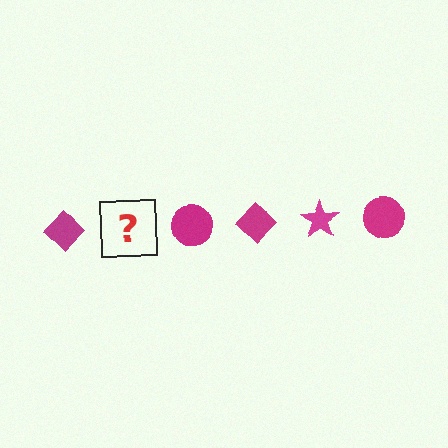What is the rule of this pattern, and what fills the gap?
The rule is that the pattern cycles through diamond, star, circle shapes in magenta. The gap should be filled with a magenta star.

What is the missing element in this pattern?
The missing element is a magenta star.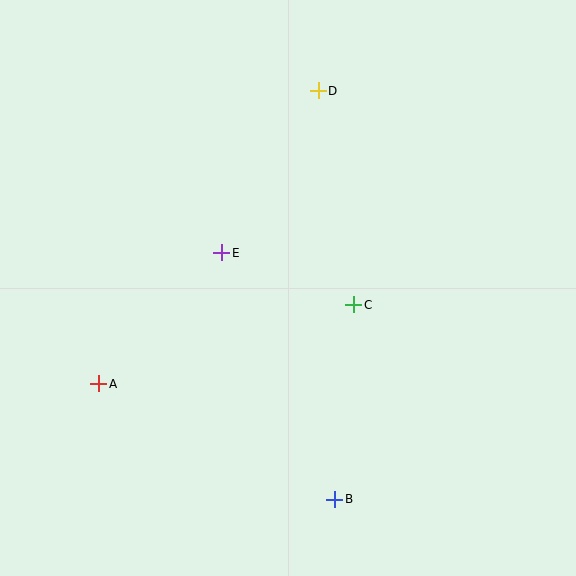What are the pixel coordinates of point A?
Point A is at (99, 384).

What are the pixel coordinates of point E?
Point E is at (222, 253).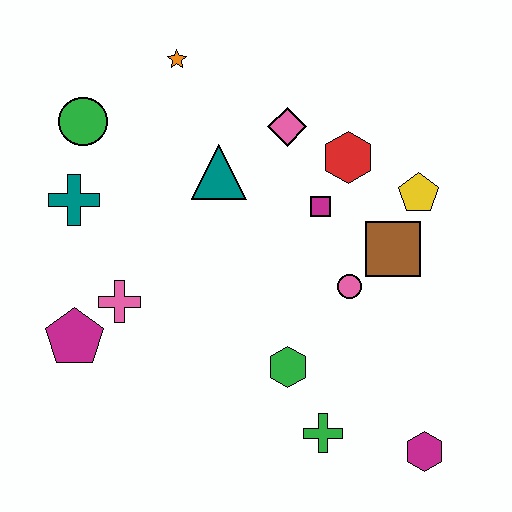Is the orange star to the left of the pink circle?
Yes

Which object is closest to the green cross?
The green hexagon is closest to the green cross.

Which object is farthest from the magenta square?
The magenta pentagon is farthest from the magenta square.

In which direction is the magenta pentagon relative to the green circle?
The magenta pentagon is below the green circle.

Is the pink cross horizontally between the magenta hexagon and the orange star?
No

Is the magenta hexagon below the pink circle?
Yes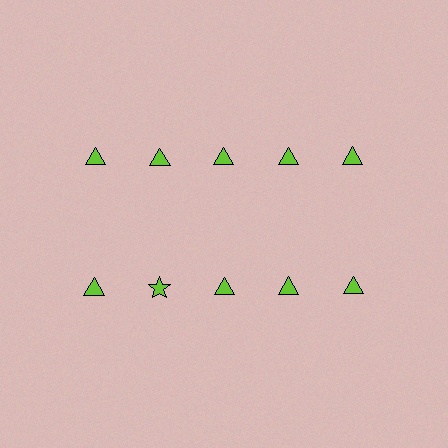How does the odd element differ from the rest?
It has a different shape: star instead of triangle.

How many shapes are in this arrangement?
There are 10 shapes arranged in a grid pattern.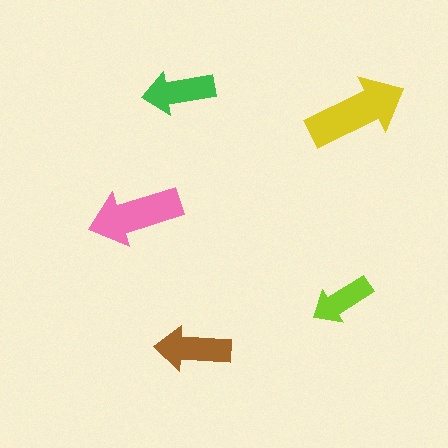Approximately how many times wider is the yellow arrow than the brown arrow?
About 1.5 times wider.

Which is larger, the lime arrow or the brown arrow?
The brown one.